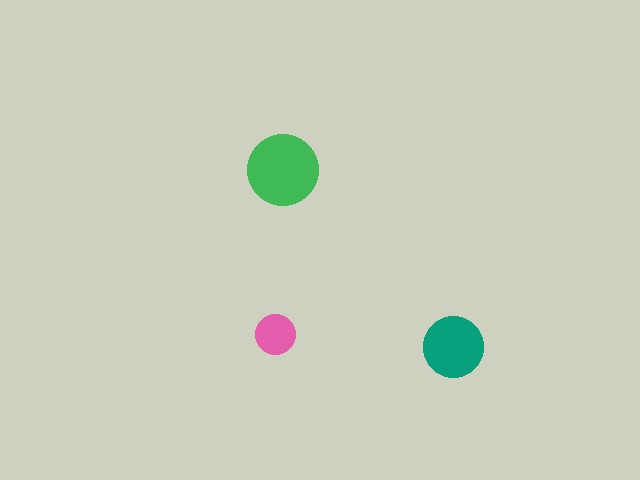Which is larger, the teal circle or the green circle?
The green one.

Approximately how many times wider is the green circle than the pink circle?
About 2 times wider.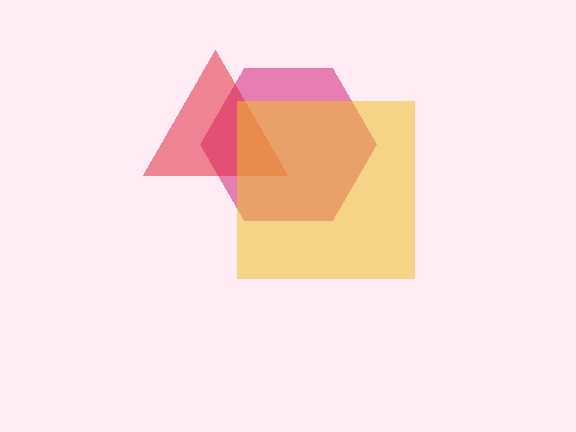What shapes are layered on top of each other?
The layered shapes are: a magenta hexagon, a red triangle, a yellow square.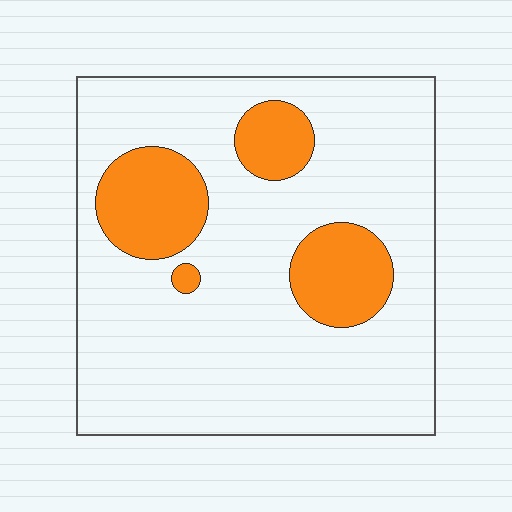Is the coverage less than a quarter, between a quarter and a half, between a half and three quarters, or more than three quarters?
Less than a quarter.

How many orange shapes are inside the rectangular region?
4.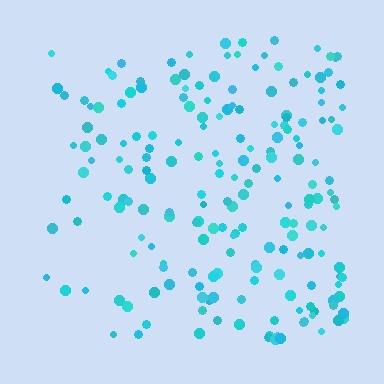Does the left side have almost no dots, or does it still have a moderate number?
Still a moderate number, just noticeably fewer than the right.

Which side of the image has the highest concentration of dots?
The right.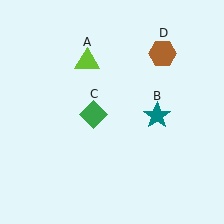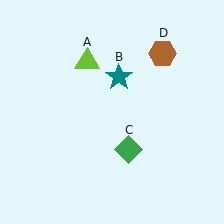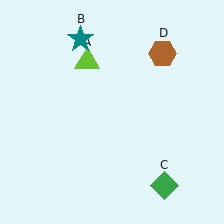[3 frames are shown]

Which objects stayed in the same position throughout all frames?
Lime triangle (object A) and brown hexagon (object D) remained stationary.